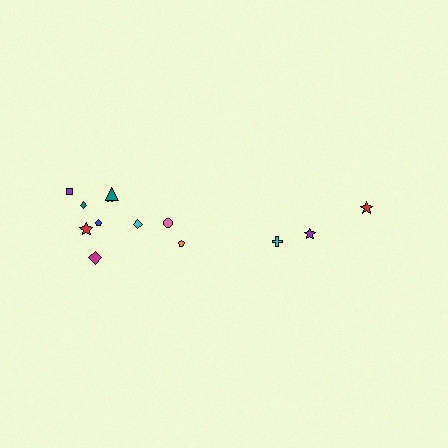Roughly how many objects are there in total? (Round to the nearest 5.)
Roughly 15 objects in total.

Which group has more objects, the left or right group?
The left group.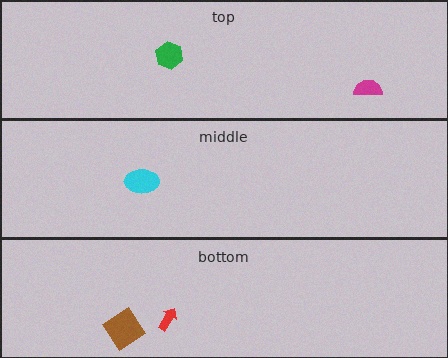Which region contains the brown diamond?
The bottom region.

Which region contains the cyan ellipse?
The middle region.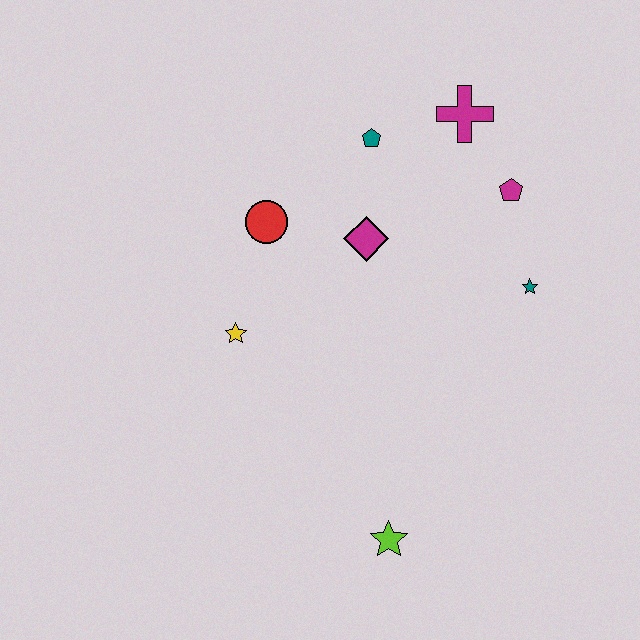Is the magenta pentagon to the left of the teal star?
Yes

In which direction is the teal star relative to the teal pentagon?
The teal star is to the right of the teal pentagon.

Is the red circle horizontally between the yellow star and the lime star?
Yes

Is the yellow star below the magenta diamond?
Yes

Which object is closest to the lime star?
The yellow star is closest to the lime star.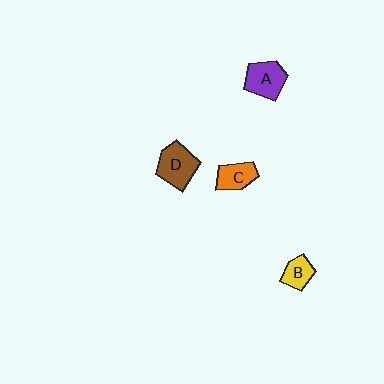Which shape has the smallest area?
Shape B (yellow).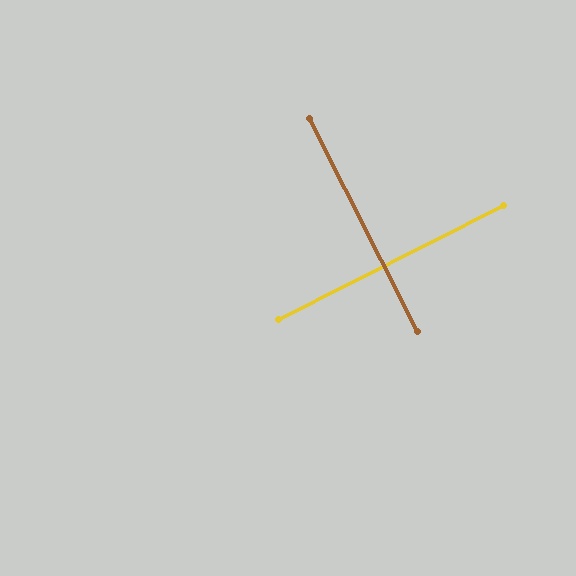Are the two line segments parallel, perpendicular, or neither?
Perpendicular — they meet at approximately 90°.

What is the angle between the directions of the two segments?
Approximately 90 degrees.